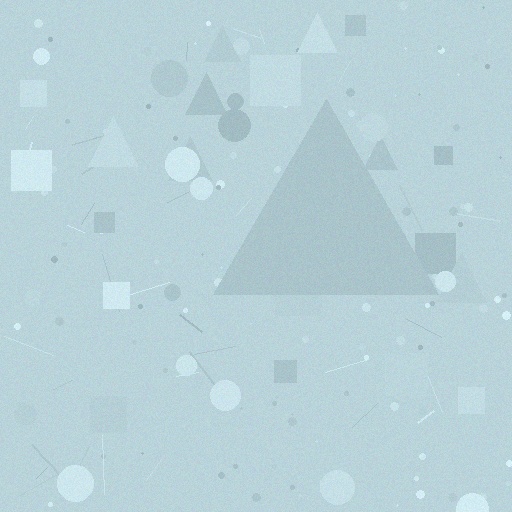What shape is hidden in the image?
A triangle is hidden in the image.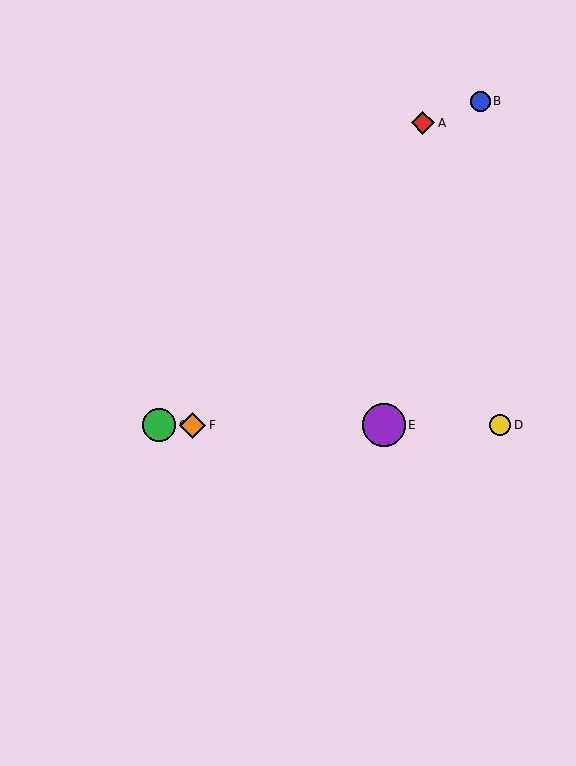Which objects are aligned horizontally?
Objects C, D, E, F are aligned horizontally.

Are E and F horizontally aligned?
Yes, both are at y≈425.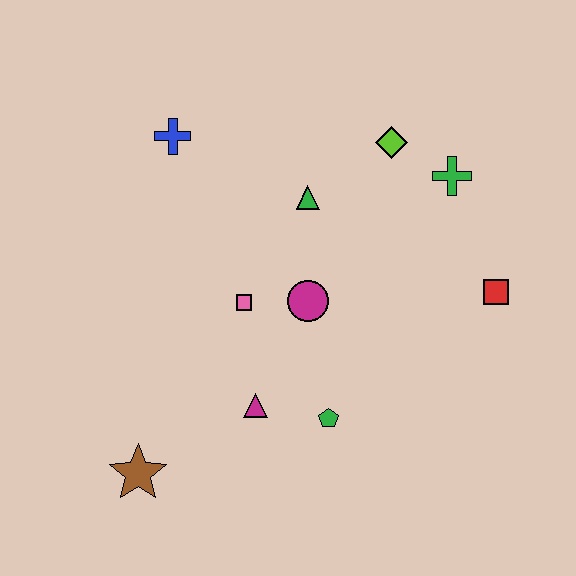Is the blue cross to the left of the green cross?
Yes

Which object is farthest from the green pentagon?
The blue cross is farthest from the green pentagon.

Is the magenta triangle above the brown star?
Yes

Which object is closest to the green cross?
The lime diamond is closest to the green cross.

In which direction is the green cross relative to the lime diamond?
The green cross is to the right of the lime diamond.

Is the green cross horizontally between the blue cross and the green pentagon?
No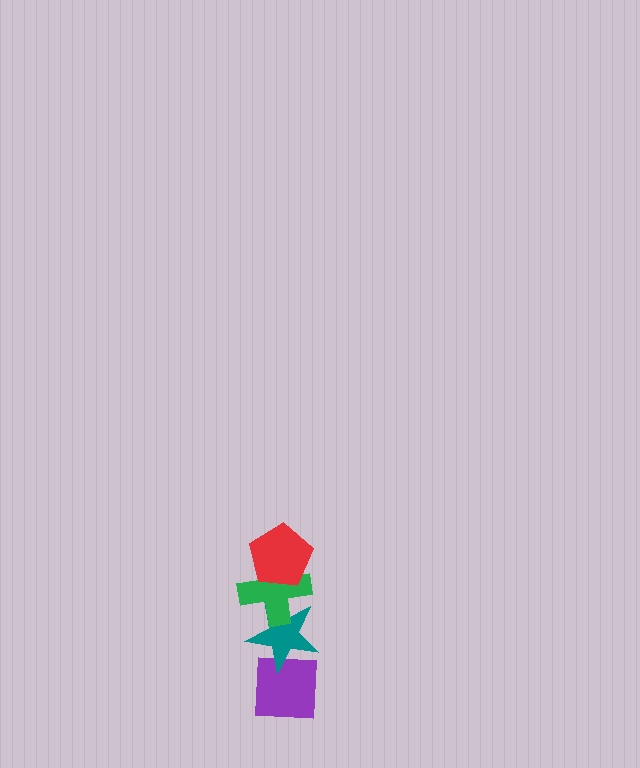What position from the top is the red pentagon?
The red pentagon is 1st from the top.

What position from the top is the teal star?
The teal star is 3rd from the top.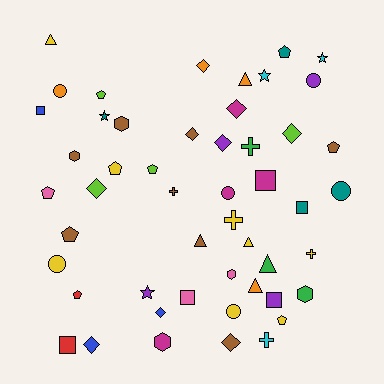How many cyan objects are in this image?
There are 3 cyan objects.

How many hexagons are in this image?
There are 5 hexagons.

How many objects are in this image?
There are 50 objects.